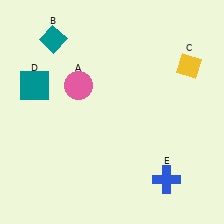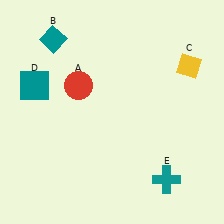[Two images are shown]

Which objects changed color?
A changed from pink to red. E changed from blue to teal.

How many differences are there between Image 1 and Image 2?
There are 2 differences between the two images.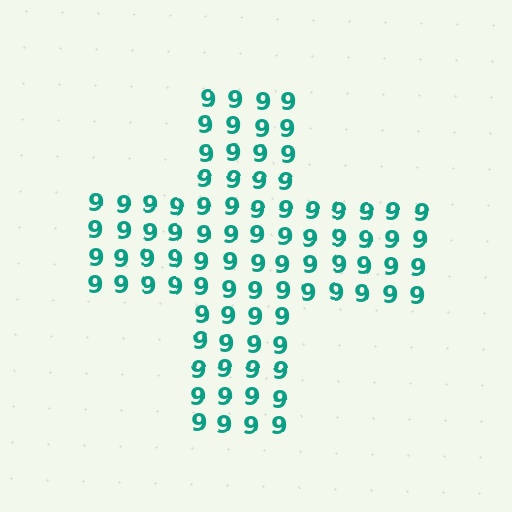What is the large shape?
The large shape is a cross.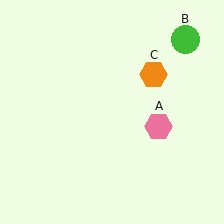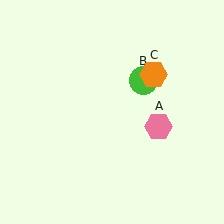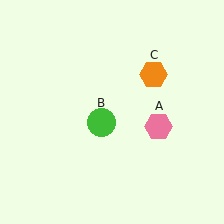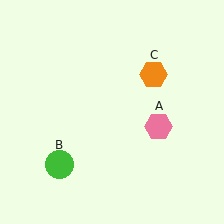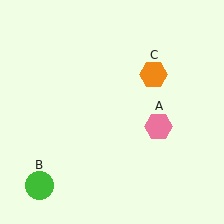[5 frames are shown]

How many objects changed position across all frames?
1 object changed position: green circle (object B).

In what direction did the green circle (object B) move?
The green circle (object B) moved down and to the left.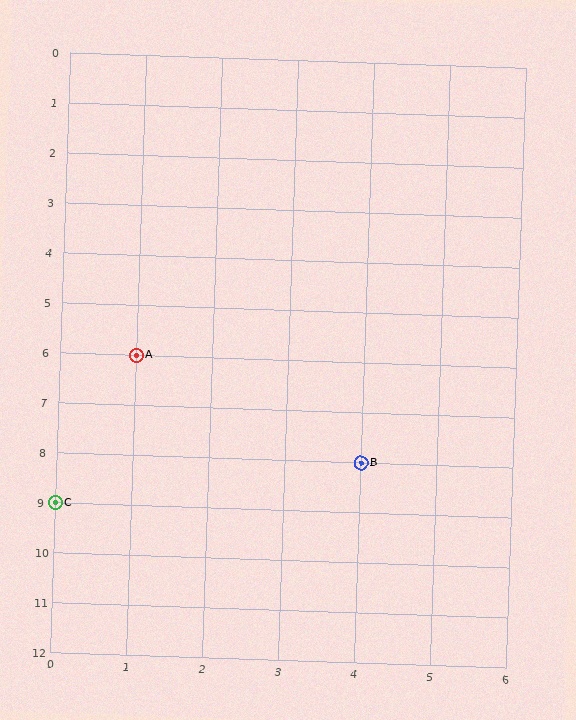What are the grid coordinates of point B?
Point B is at grid coordinates (4, 8).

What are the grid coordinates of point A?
Point A is at grid coordinates (1, 6).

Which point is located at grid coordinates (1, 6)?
Point A is at (1, 6).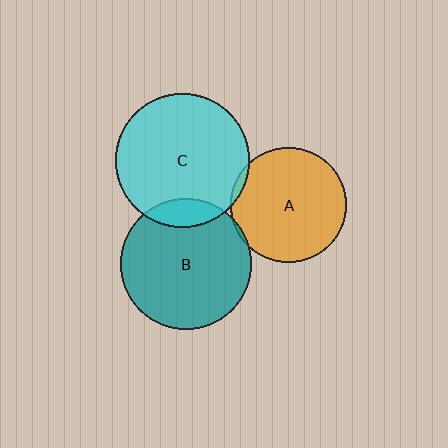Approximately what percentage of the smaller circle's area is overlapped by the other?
Approximately 5%.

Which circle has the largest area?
Circle C (cyan).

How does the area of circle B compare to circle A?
Approximately 1.3 times.